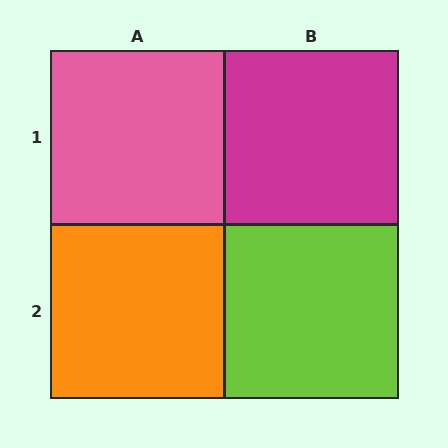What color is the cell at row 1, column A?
Pink.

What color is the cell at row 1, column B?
Magenta.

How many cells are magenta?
1 cell is magenta.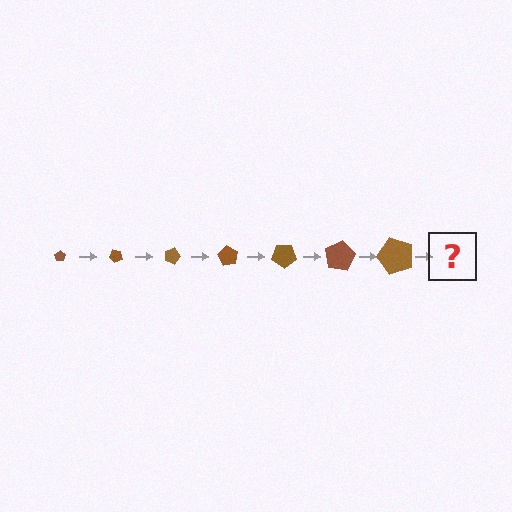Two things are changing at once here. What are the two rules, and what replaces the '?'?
The two rules are that the pentagon grows larger each step and it rotates 45 degrees each step. The '?' should be a pentagon, larger than the previous one and rotated 315 degrees from the start.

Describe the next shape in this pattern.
It should be a pentagon, larger than the previous one and rotated 315 degrees from the start.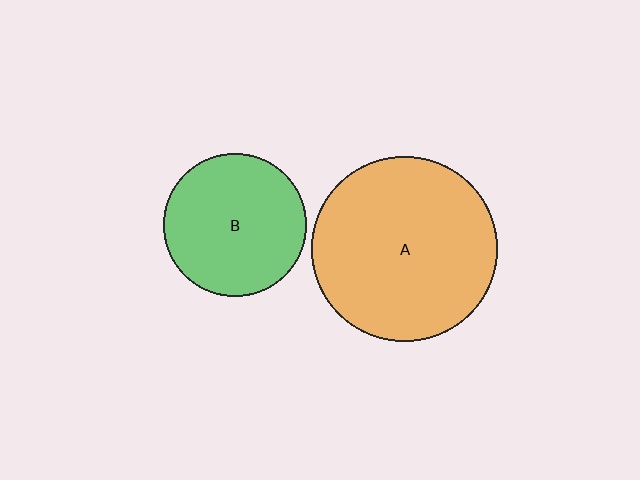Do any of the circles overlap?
No, none of the circles overlap.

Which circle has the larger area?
Circle A (orange).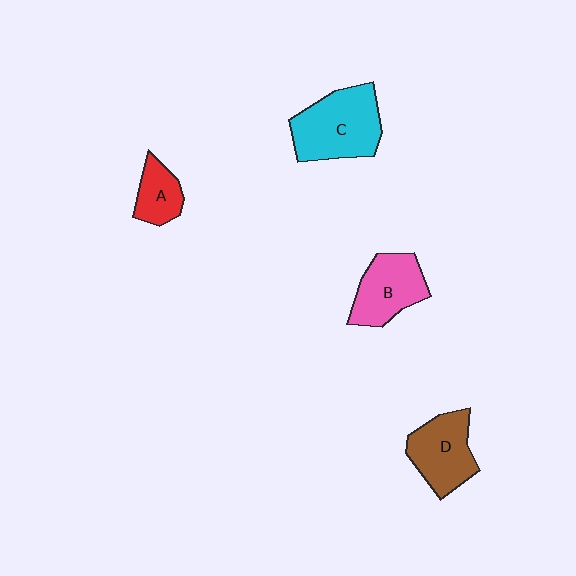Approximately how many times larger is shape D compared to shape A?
Approximately 1.7 times.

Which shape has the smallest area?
Shape A (red).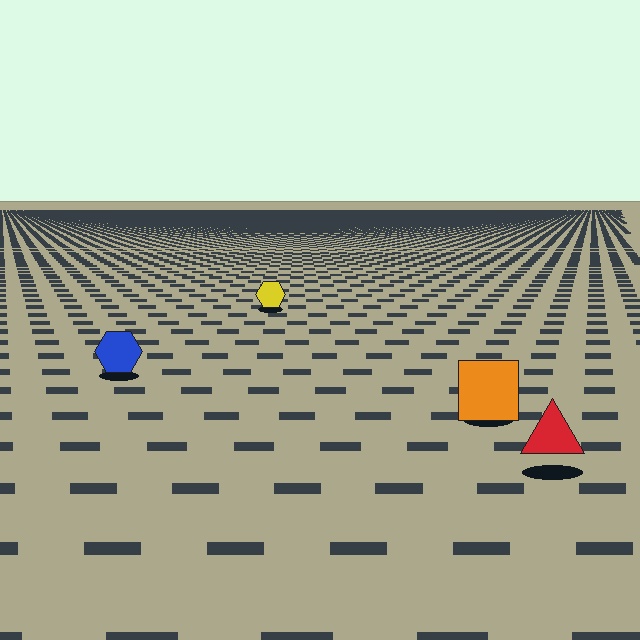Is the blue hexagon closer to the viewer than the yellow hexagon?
Yes. The blue hexagon is closer — you can tell from the texture gradient: the ground texture is coarser near it.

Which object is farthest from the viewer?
The yellow hexagon is farthest from the viewer. It appears smaller and the ground texture around it is denser.